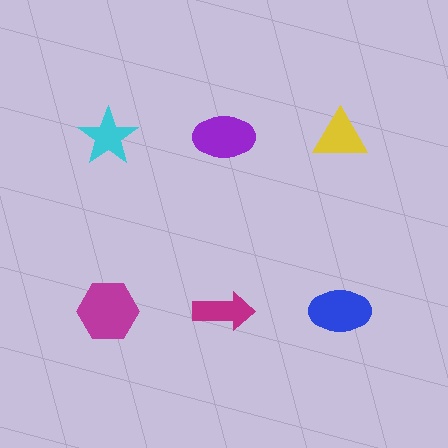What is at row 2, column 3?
A blue ellipse.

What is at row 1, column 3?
A yellow triangle.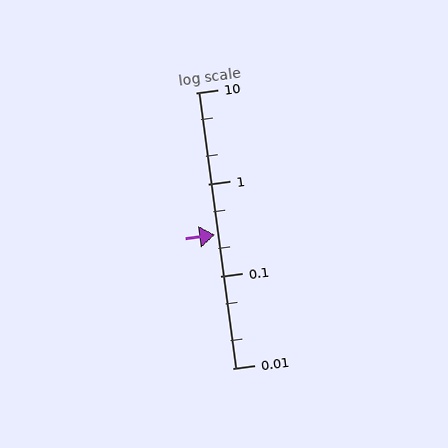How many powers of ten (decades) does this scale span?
The scale spans 3 decades, from 0.01 to 10.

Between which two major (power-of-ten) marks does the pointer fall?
The pointer is between 0.1 and 1.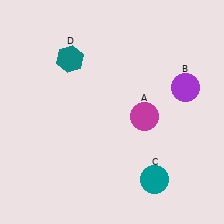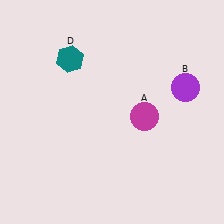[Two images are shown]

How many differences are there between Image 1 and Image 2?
There is 1 difference between the two images.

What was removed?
The teal circle (C) was removed in Image 2.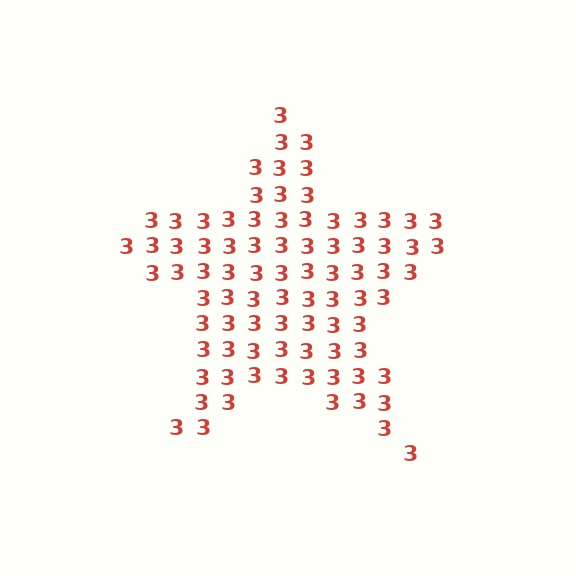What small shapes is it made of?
It is made of small digit 3's.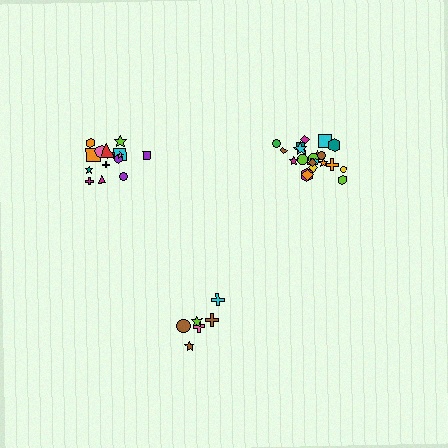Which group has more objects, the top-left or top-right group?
The top-right group.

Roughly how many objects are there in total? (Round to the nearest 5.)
Roughly 45 objects in total.